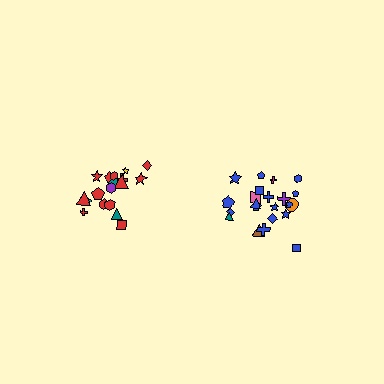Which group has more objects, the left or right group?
The right group.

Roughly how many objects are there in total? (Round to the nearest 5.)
Roughly 40 objects in total.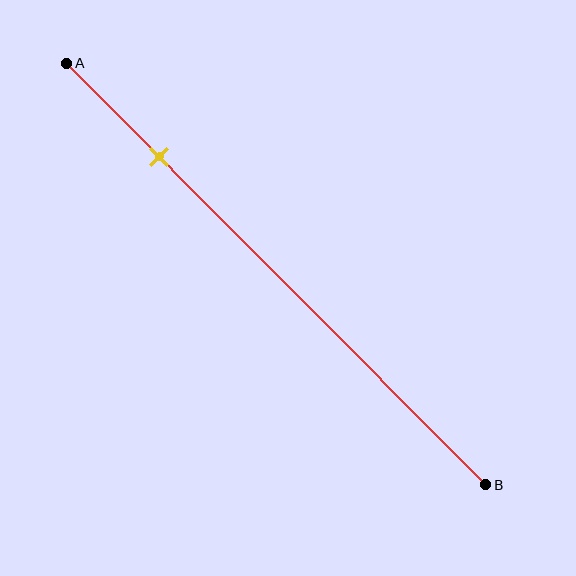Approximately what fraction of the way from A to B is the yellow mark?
The yellow mark is approximately 20% of the way from A to B.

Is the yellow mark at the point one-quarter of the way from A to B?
Yes, the mark is approximately at the one-quarter point.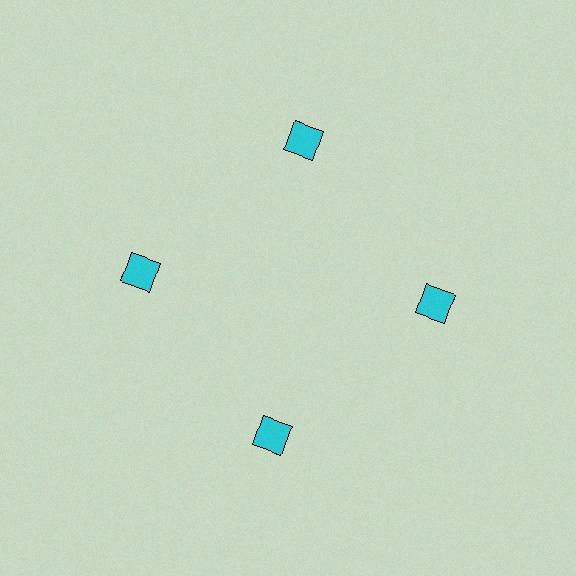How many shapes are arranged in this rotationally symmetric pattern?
There are 4 shapes, arranged in 4 groups of 1.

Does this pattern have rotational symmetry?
Yes, this pattern has 4-fold rotational symmetry. It looks the same after rotating 90 degrees around the center.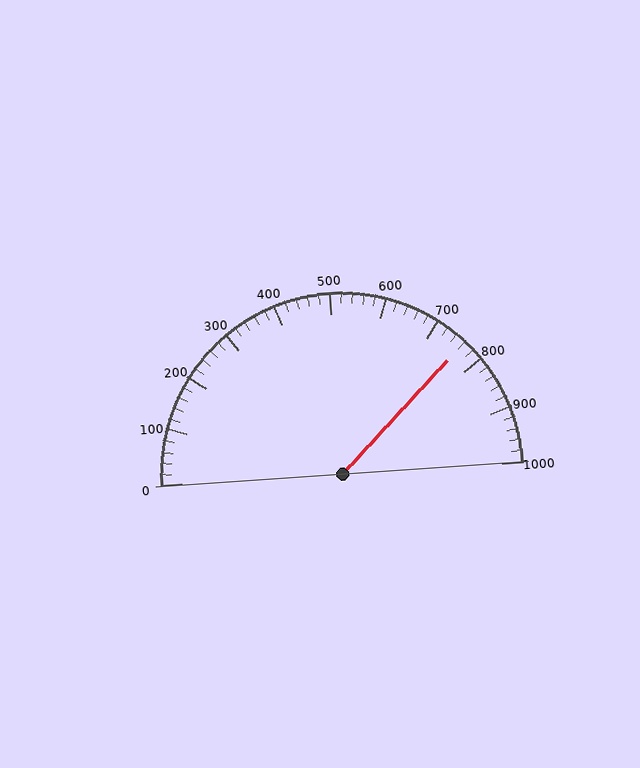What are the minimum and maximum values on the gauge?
The gauge ranges from 0 to 1000.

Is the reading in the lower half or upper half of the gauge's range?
The reading is in the upper half of the range (0 to 1000).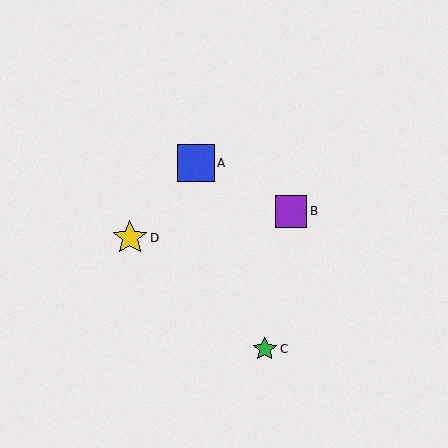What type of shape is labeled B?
Shape B is a purple square.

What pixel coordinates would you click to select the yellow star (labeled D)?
Click at (130, 238) to select the yellow star D.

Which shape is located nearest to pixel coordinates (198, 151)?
The blue square (labeled A) at (196, 163) is nearest to that location.